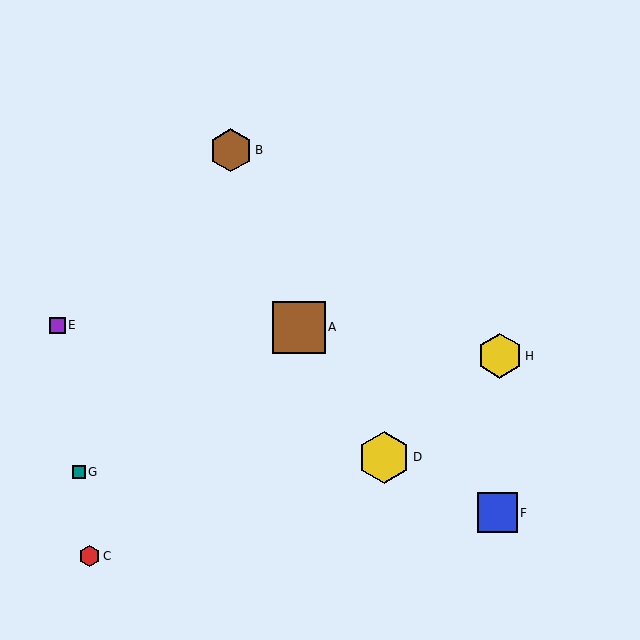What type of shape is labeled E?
Shape E is a purple square.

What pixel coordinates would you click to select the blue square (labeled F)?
Click at (497, 513) to select the blue square F.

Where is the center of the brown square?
The center of the brown square is at (299, 327).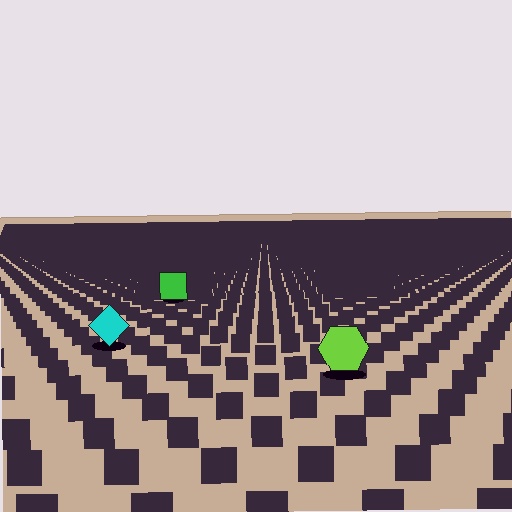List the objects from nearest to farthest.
From nearest to farthest: the lime hexagon, the cyan diamond, the green square.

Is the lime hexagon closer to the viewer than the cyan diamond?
Yes. The lime hexagon is closer — you can tell from the texture gradient: the ground texture is coarser near it.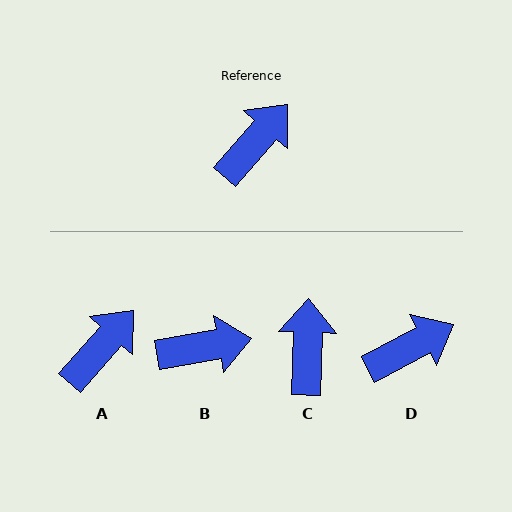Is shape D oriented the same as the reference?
No, it is off by about 21 degrees.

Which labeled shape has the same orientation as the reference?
A.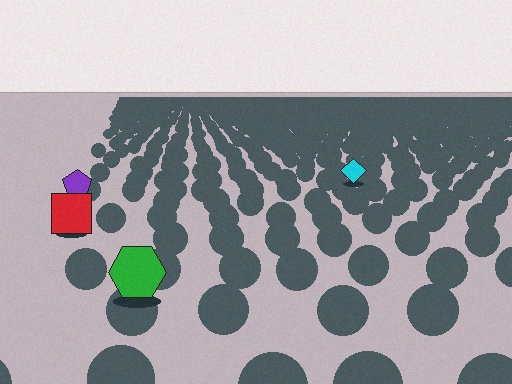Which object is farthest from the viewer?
The cyan diamond is farthest from the viewer. It appears smaller and the ground texture around it is denser.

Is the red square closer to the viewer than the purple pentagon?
Yes. The red square is closer — you can tell from the texture gradient: the ground texture is coarser near it.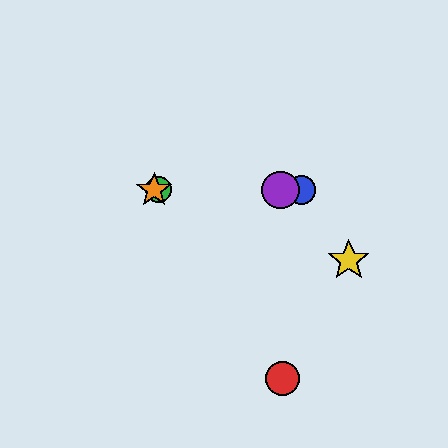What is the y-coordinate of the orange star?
The orange star is at y≈190.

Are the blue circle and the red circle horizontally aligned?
No, the blue circle is at y≈190 and the red circle is at y≈379.